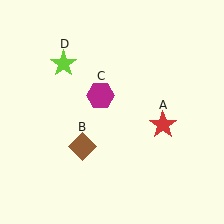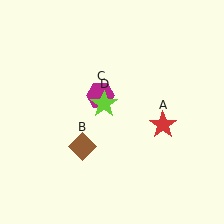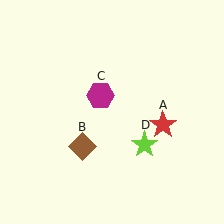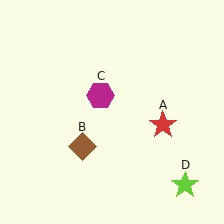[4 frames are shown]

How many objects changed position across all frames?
1 object changed position: lime star (object D).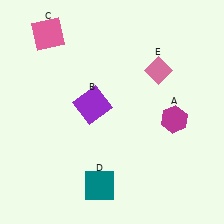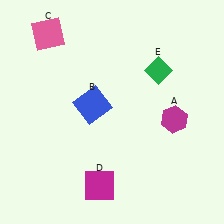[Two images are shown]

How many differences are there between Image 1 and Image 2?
There are 3 differences between the two images.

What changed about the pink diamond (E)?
In Image 1, E is pink. In Image 2, it changed to green.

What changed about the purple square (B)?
In Image 1, B is purple. In Image 2, it changed to blue.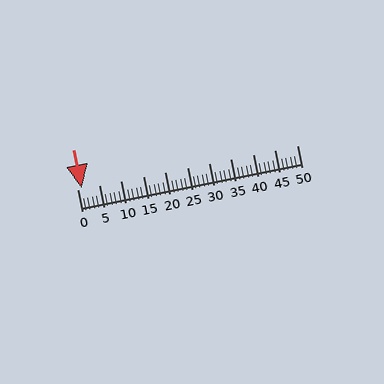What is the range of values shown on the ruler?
The ruler shows values from 0 to 50.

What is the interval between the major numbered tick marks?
The major tick marks are spaced 5 units apart.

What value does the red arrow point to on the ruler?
The red arrow points to approximately 1.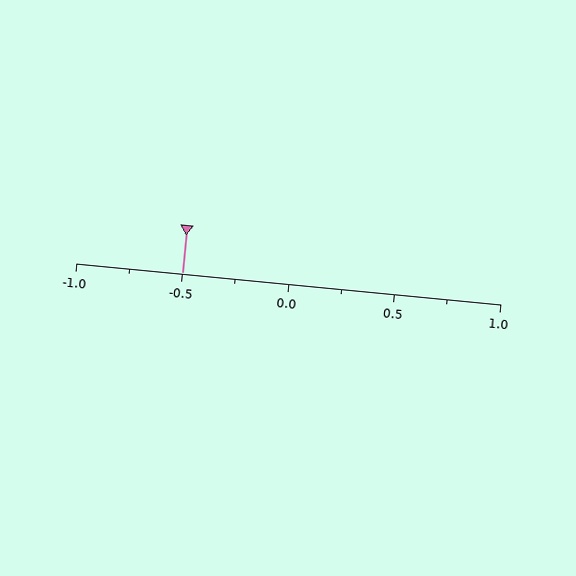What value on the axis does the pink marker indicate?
The marker indicates approximately -0.5.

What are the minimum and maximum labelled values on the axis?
The axis runs from -1.0 to 1.0.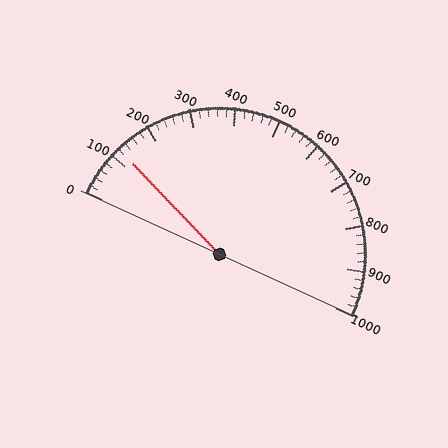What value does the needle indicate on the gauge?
The needle indicates approximately 120.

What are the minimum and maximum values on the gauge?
The gauge ranges from 0 to 1000.